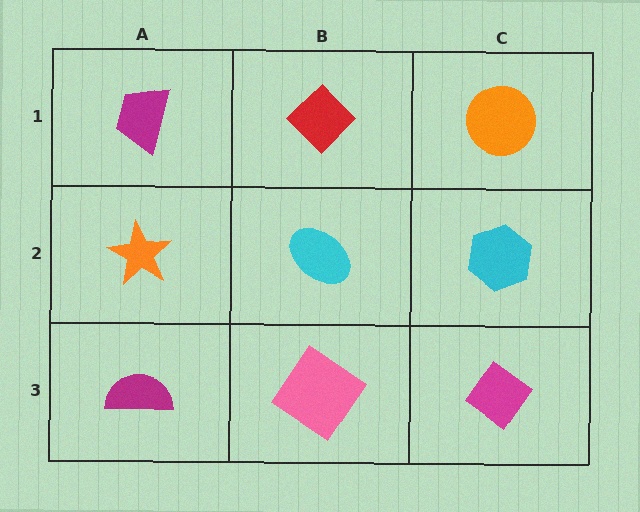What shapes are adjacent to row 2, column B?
A red diamond (row 1, column B), a pink diamond (row 3, column B), an orange star (row 2, column A), a cyan hexagon (row 2, column C).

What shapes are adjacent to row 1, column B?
A cyan ellipse (row 2, column B), a magenta trapezoid (row 1, column A), an orange circle (row 1, column C).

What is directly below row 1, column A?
An orange star.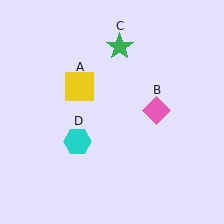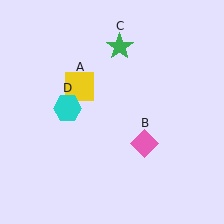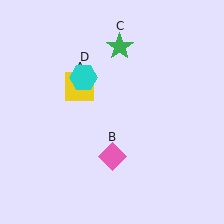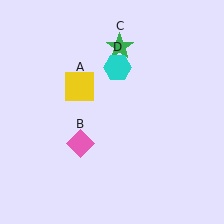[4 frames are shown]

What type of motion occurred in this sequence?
The pink diamond (object B), cyan hexagon (object D) rotated clockwise around the center of the scene.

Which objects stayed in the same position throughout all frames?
Yellow square (object A) and green star (object C) remained stationary.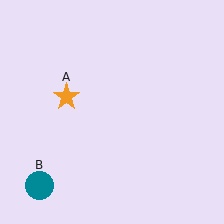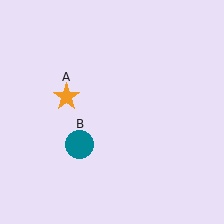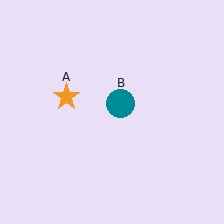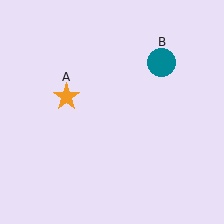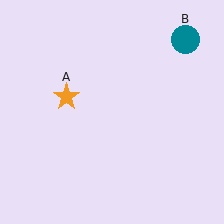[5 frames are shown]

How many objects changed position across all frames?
1 object changed position: teal circle (object B).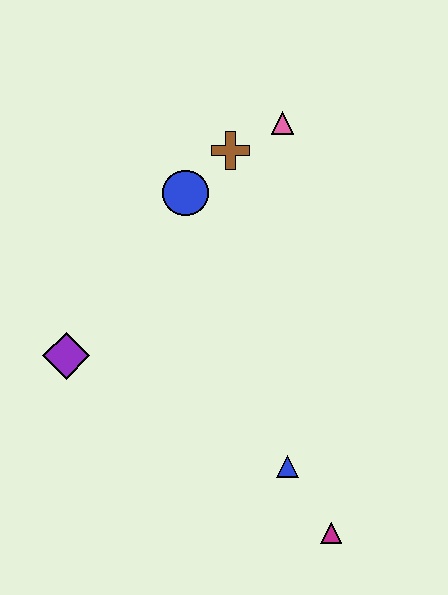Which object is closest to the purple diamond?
The blue circle is closest to the purple diamond.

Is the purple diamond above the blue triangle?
Yes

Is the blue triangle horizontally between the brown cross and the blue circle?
No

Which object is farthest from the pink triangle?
The magenta triangle is farthest from the pink triangle.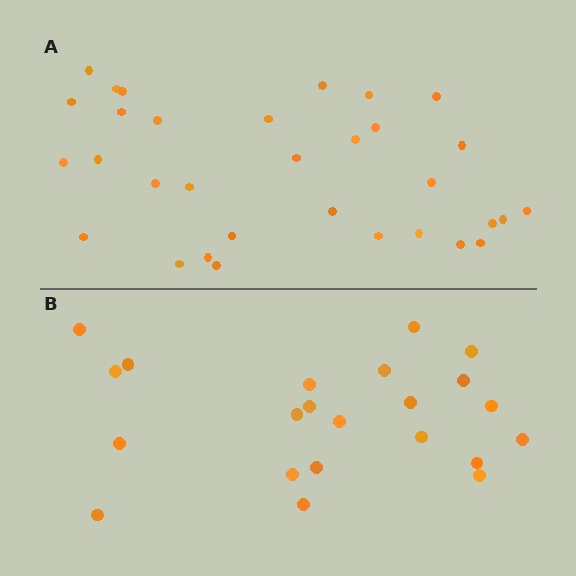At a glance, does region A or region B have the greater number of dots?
Region A (the top region) has more dots.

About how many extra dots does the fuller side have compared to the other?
Region A has roughly 10 or so more dots than region B.